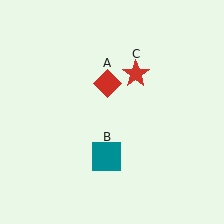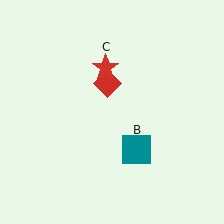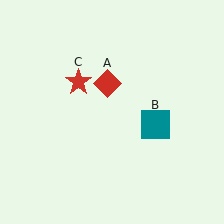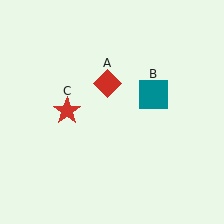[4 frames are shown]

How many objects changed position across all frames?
2 objects changed position: teal square (object B), red star (object C).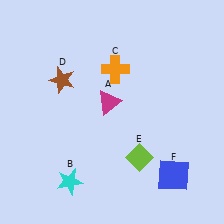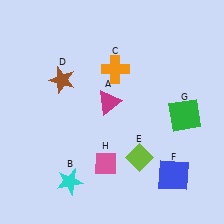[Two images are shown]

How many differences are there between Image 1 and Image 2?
There are 2 differences between the two images.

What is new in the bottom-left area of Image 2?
A pink diamond (H) was added in the bottom-left area of Image 2.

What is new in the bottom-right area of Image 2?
A green square (G) was added in the bottom-right area of Image 2.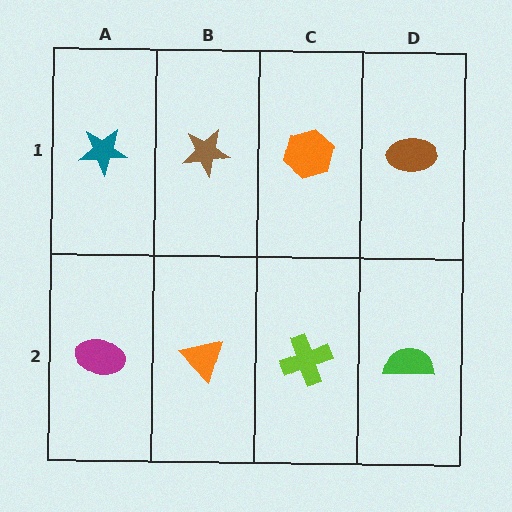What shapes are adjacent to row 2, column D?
A brown ellipse (row 1, column D), a lime cross (row 2, column C).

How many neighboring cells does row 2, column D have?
2.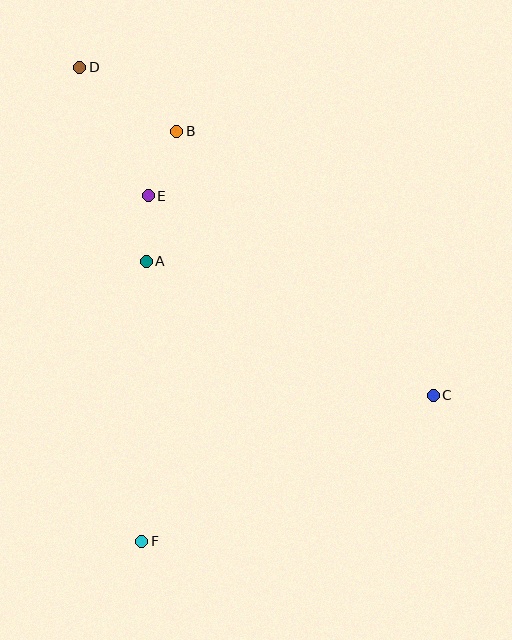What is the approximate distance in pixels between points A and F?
The distance between A and F is approximately 280 pixels.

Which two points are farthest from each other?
Points C and D are farthest from each other.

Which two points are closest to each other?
Points A and E are closest to each other.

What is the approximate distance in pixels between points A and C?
The distance between A and C is approximately 317 pixels.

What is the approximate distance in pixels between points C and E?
The distance between C and E is approximately 348 pixels.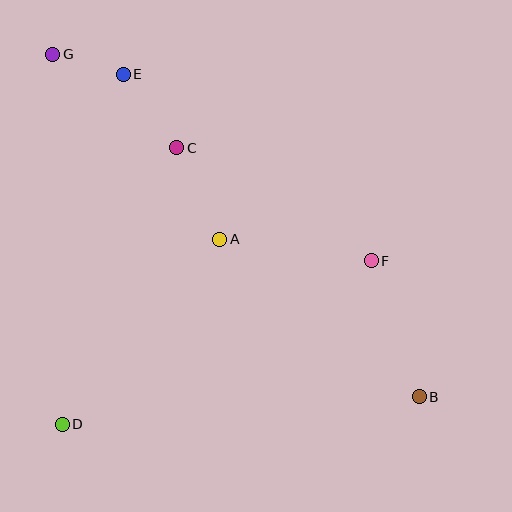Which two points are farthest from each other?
Points B and G are farthest from each other.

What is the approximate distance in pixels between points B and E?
The distance between B and E is approximately 437 pixels.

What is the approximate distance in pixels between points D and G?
The distance between D and G is approximately 370 pixels.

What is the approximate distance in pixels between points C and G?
The distance between C and G is approximately 155 pixels.